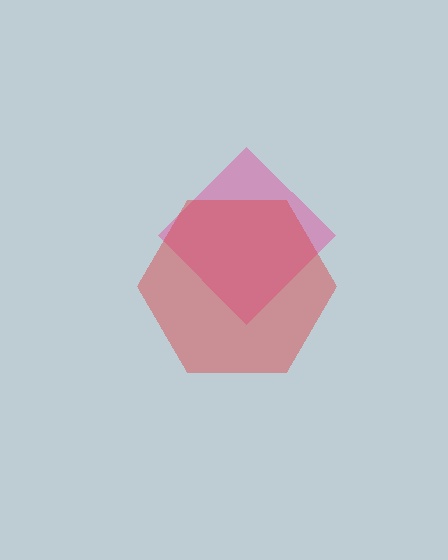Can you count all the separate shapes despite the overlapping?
Yes, there are 2 separate shapes.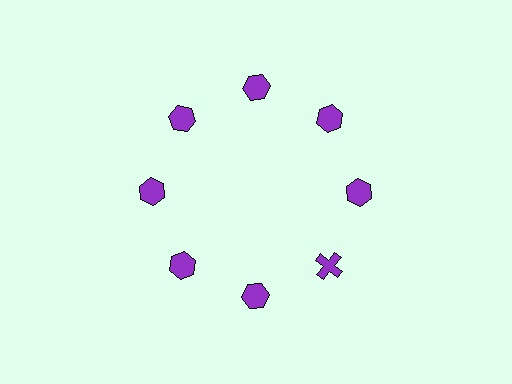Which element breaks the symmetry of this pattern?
The purple cross at roughly the 4 o'clock position breaks the symmetry. All other shapes are purple hexagons.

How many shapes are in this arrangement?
There are 8 shapes arranged in a ring pattern.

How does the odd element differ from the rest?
It has a different shape: cross instead of hexagon.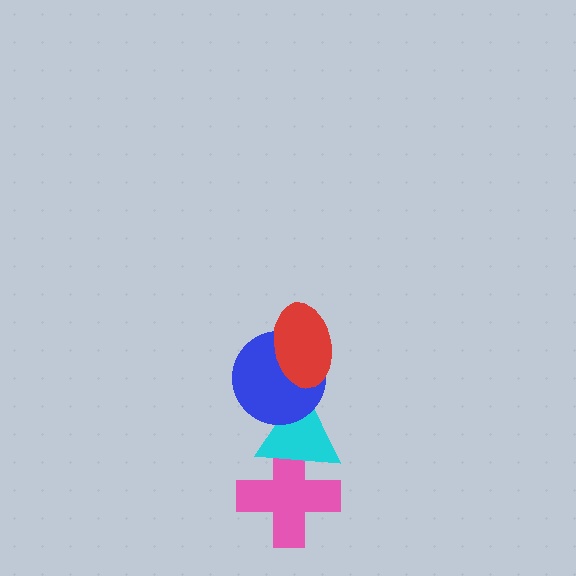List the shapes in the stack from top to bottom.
From top to bottom: the red ellipse, the blue circle, the cyan triangle, the pink cross.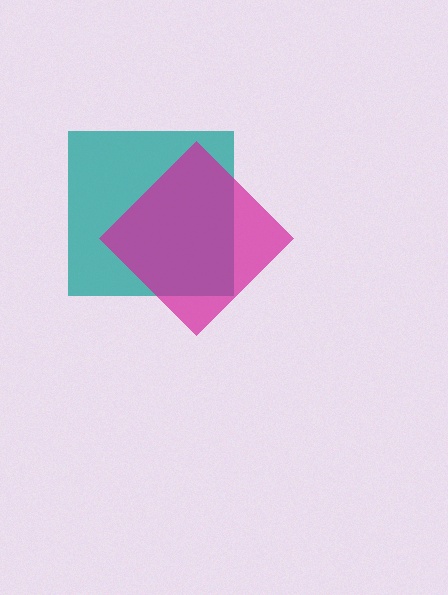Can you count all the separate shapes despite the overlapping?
Yes, there are 2 separate shapes.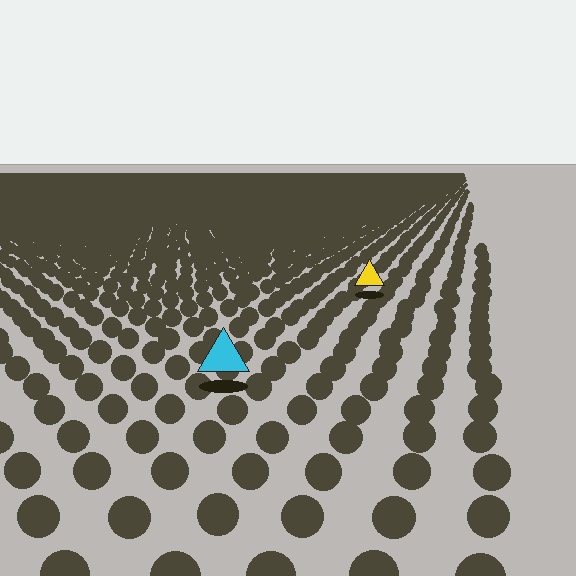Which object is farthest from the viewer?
The yellow triangle is farthest from the viewer. It appears smaller and the ground texture around it is denser.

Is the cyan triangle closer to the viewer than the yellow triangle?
Yes. The cyan triangle is closer — you can tell from the texture gradient: the ground texture is coarser near it.